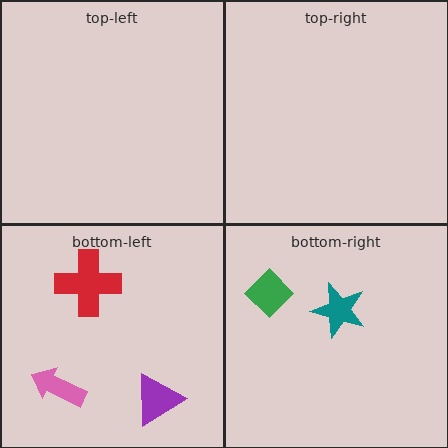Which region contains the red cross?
The bottom-left region.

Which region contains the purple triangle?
The bottom-left region.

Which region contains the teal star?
The bottom-right region.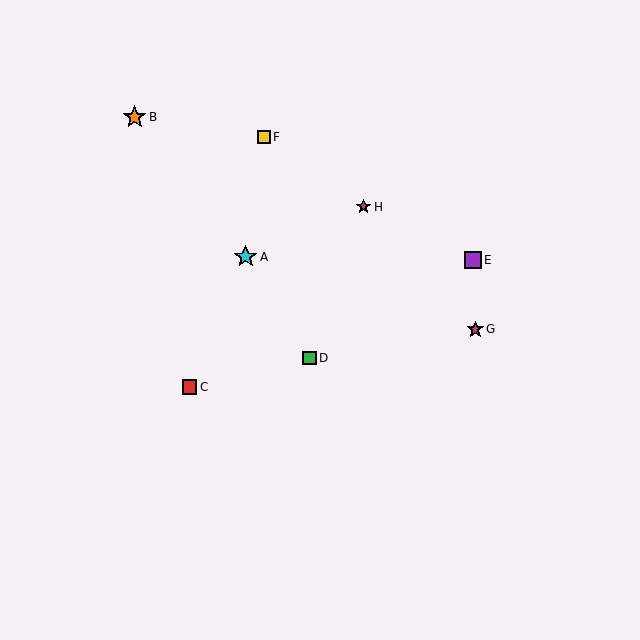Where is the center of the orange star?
The center of the orange star is at (135, 117).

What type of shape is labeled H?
Shape H is a magenta star.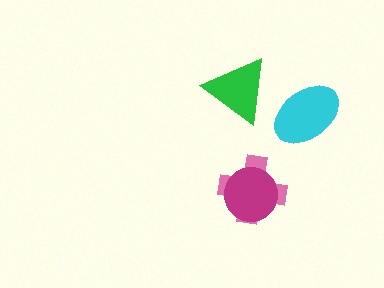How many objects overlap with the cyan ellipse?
0 objects overlap with the cyan ellipse.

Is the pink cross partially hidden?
Yes, it is partially covered by another shape.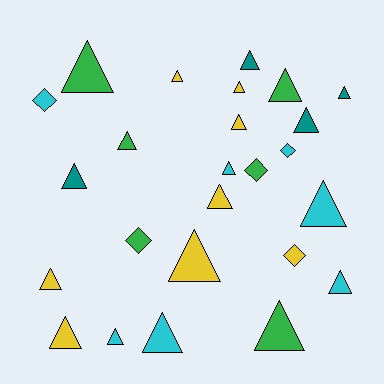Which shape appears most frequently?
Triangle, with 20 objects.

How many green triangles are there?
There are 4 green triangles.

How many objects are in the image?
There are 25 objects.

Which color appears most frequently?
Yellow, with 8 objects.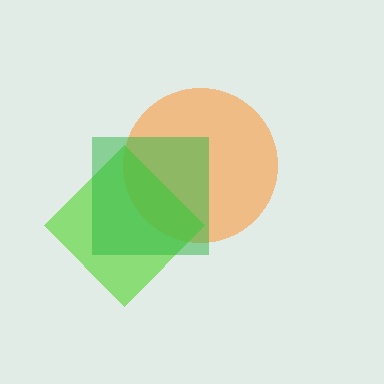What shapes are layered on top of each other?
The layered shapes are: an orange circle, a lime diamond, a green square.